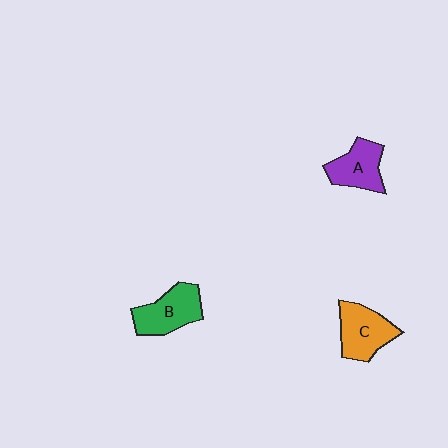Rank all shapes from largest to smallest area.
From largest to smallest: B (green), C (orange), A (purple).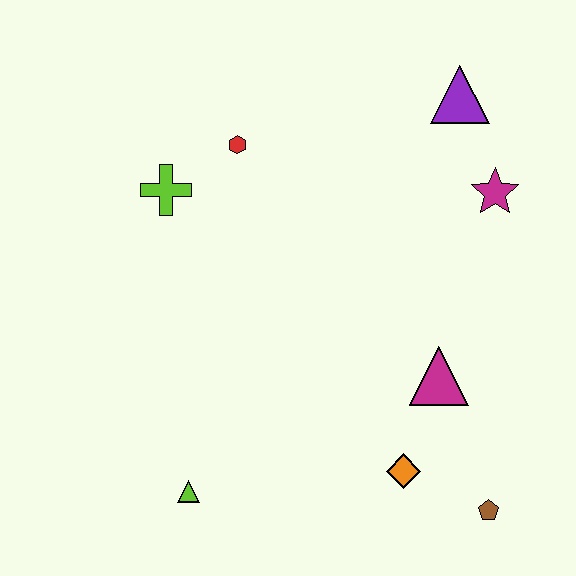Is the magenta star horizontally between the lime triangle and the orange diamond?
No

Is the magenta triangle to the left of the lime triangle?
No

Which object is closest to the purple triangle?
The magenta star is closest to the purple triangle.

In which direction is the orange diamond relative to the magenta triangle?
The orange diamond is below the magenta triangle.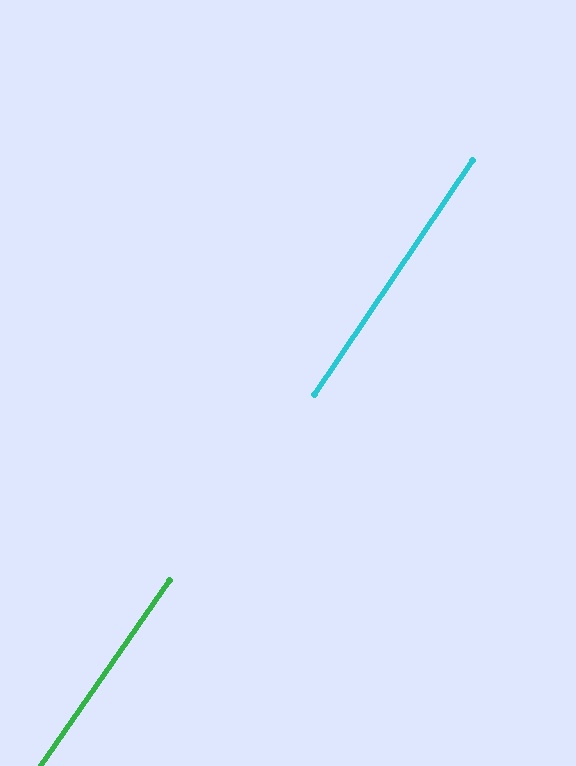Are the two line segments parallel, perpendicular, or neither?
Parallel — their directions differ by only 0.7°.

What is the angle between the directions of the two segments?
Approximately 1 degree.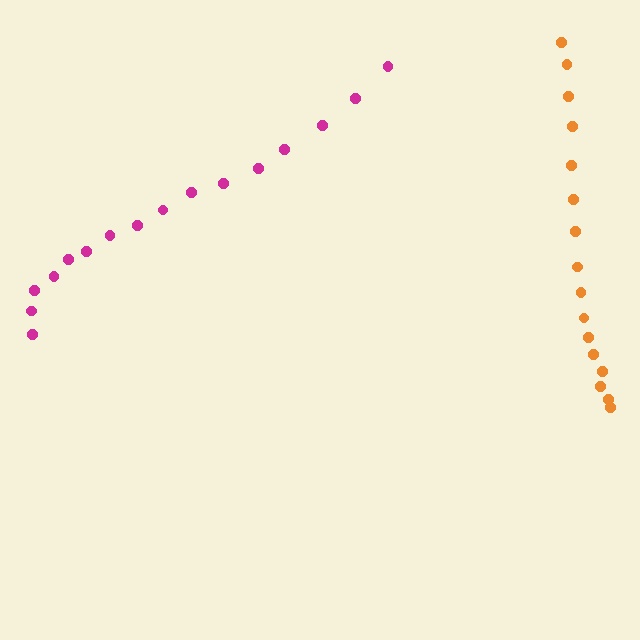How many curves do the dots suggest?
There are 2 distinct paths.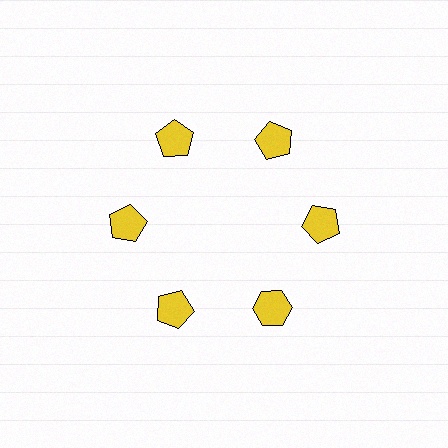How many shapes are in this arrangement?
There are 6 shapes arranged in a ring pattern.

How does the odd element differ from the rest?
It has a different shape: hexagon instead of pentagon.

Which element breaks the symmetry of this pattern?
The yellow hexagon at roughly the 5 o'clock position breaks the symmetry. All other shapes are yellow pentagons.